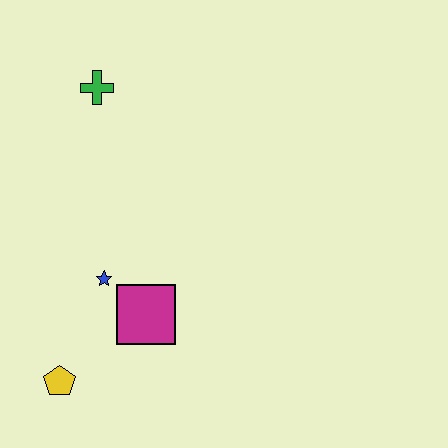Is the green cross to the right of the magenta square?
No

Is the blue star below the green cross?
Yes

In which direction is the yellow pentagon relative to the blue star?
The yellow pentagon is below the blue star.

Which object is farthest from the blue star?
The green cross is farthest from the blue star.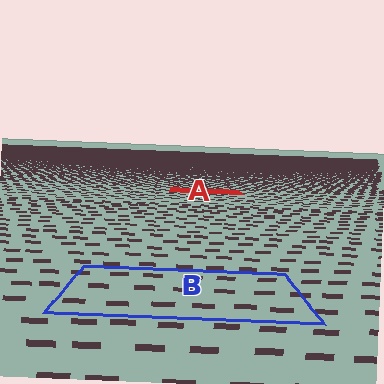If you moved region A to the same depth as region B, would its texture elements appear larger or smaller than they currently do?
They would appear larger. At a closer depth, the same texture elements are projected at a bigger on-screen size.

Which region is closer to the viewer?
Region B is closer. The texture elements there are larger and more spread out.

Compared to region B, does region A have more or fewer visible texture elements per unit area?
Region A has more texture elements per unit area — they are packed more densely because it is farther away.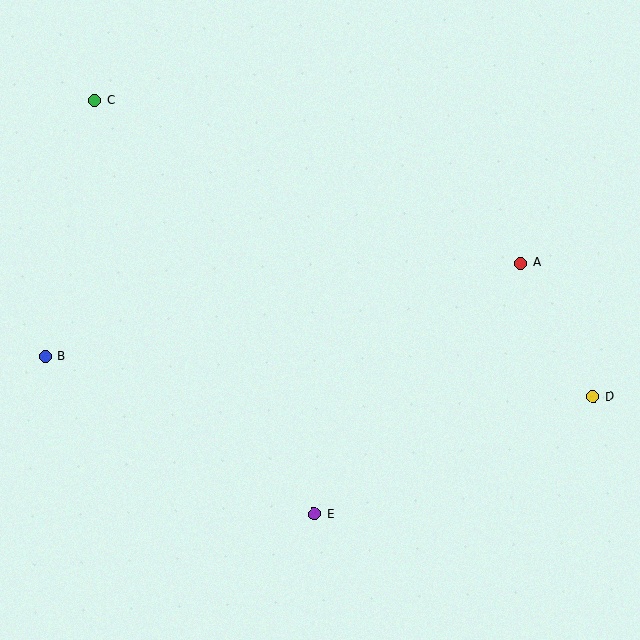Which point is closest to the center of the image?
Point E at (314, 514) is closest to the center.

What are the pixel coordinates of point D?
Point D is at (593, 397).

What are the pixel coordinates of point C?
Point C is at (95, 101).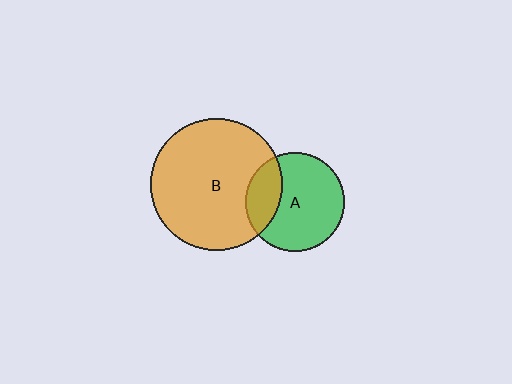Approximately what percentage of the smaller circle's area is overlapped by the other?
Approximately 25%.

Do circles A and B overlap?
Yes.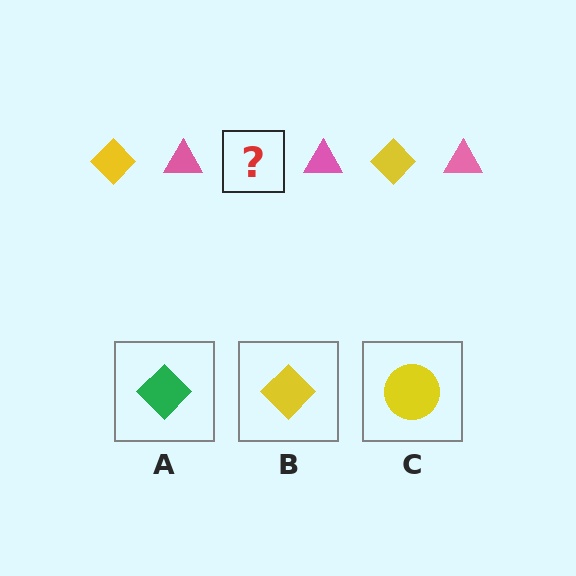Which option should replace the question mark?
Option B.